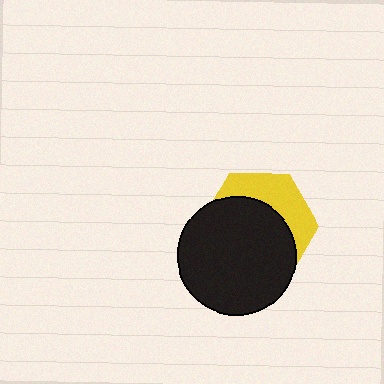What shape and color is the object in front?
The object in front is a black circle.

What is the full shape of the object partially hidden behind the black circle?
The partially hidden object is a yellow hexagon.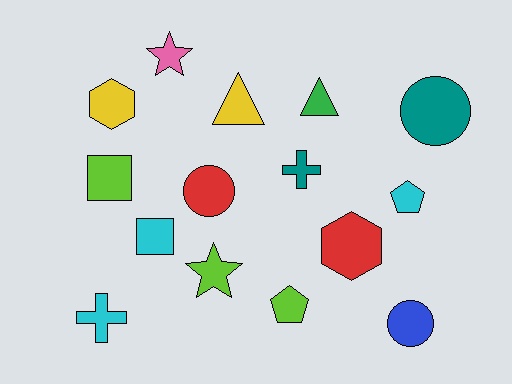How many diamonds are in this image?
There are no diamonds.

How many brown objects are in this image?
There are no brown objects.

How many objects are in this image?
There are 15 objects.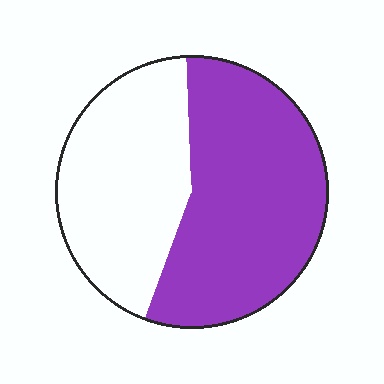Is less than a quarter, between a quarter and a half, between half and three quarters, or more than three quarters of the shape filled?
Between half and three quarters.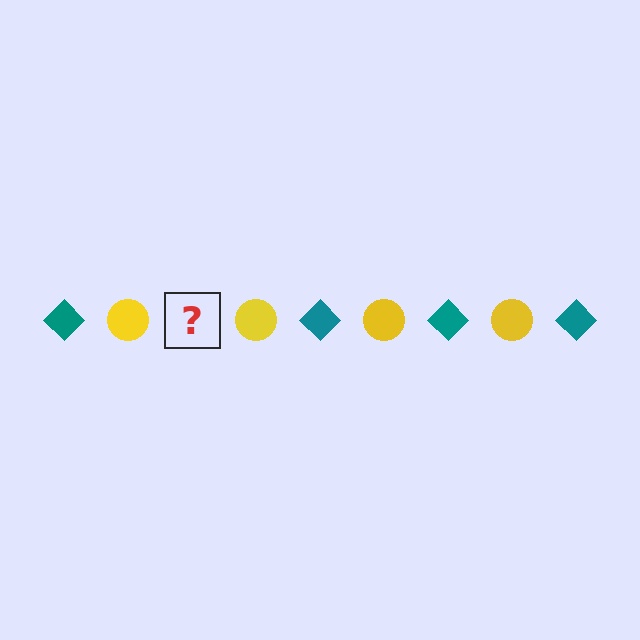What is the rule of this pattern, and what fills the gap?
The rule is that the pattern alternates between teal diamond and yellow circle. The gap should be filled with a teal diamond.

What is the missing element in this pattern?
The missing element is a teal diamond.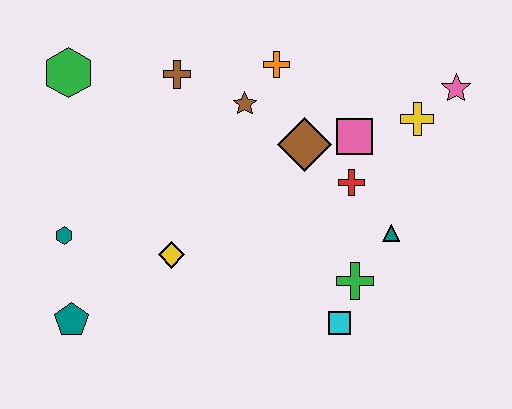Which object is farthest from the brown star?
The teal pentagon is farthest from the brown star.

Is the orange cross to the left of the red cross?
Yes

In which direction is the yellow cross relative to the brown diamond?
The yellow cross is to the right of the brown diamond.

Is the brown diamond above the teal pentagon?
Yes